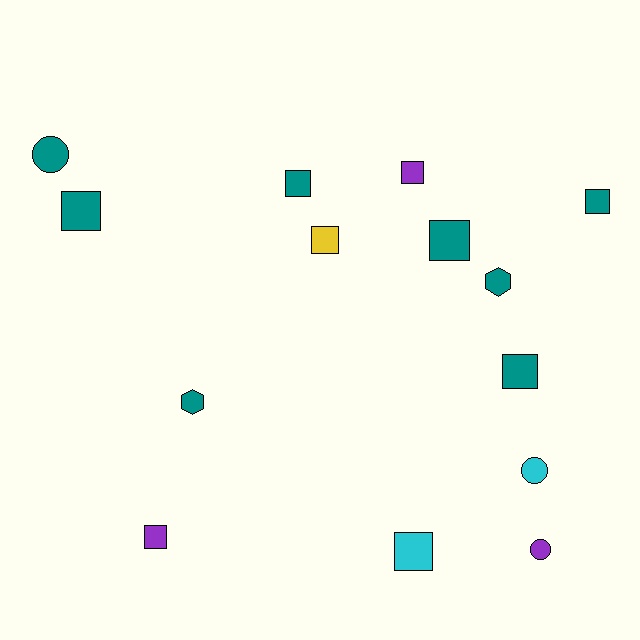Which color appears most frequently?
Teal, with 8 objects.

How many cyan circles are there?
There is 1 cyan circle.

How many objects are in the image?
There are 14 objects.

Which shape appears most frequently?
Square, with 9 objects.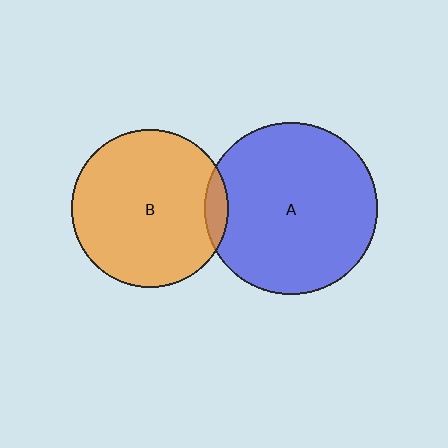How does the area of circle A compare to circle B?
Approximately 1.2 times.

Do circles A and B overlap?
Yes.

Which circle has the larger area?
Circle A (blue).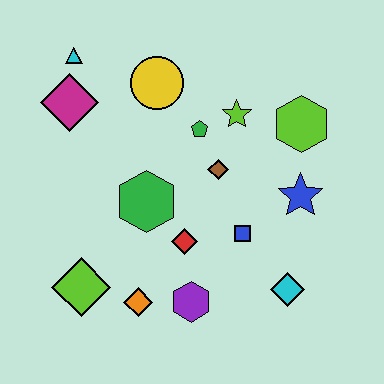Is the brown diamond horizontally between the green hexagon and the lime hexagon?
Yes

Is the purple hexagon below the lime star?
Yes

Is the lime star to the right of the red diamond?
Yes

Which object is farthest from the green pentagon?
The lime diamond is farthest from the green pentagon.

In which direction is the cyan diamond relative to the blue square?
The cyan diamond is below the blue square.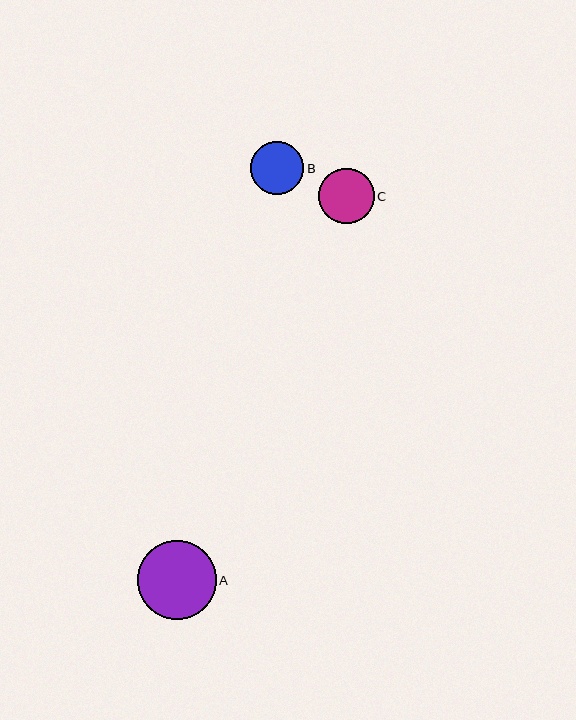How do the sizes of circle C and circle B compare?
Circle C and circle B are approximately the same size.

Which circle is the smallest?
Circle B is the smallest with a size of approximately 54 pixels.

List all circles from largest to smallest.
From largest to smallest: A, C, B.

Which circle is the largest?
Circle A is the largest with a size of approximately 78 pixels.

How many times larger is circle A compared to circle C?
Circle A is approximately 1.4 times the size of circle C.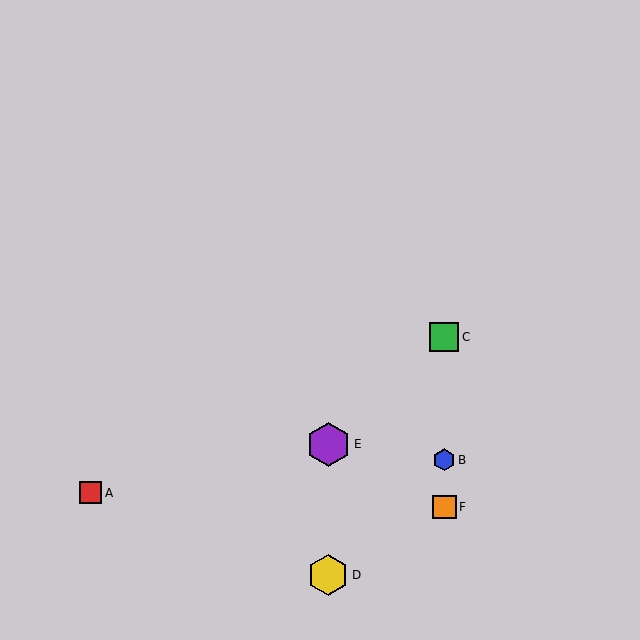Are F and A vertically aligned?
No, F is at x≈444 and A is at x≈91.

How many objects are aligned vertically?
3 objects (B, C, F) are aligned vertically.